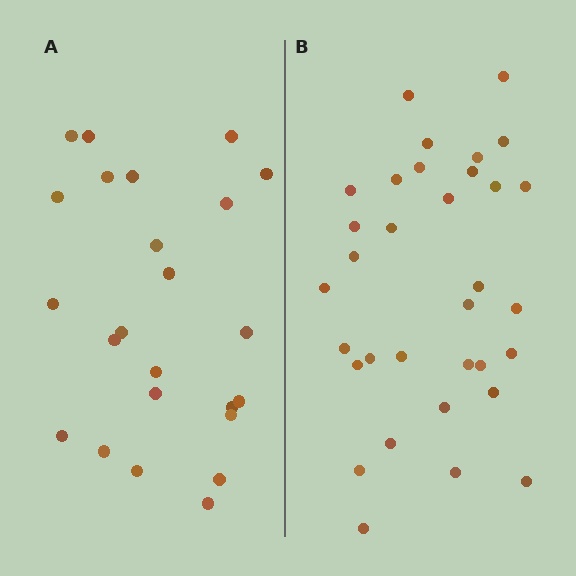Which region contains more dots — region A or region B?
Region B (the right region) has more dots.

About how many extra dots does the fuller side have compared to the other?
Region B has roughly 8 or so more dots than region A.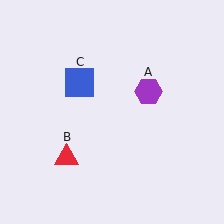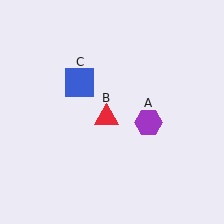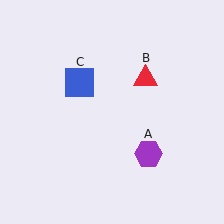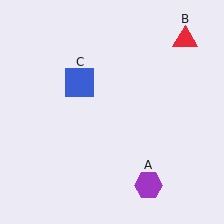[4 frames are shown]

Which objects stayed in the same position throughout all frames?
Blue square (object C) remained stationary.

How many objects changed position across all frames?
2 objects changed position: purple hexagon (object A), red triangle (object B).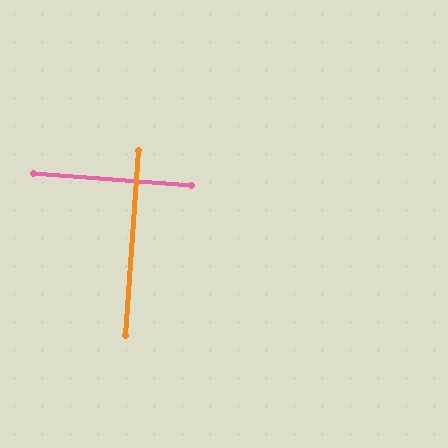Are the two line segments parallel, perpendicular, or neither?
Perpendicular — they meet at approximately 90°.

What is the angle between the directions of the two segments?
Approximately 90 degrees.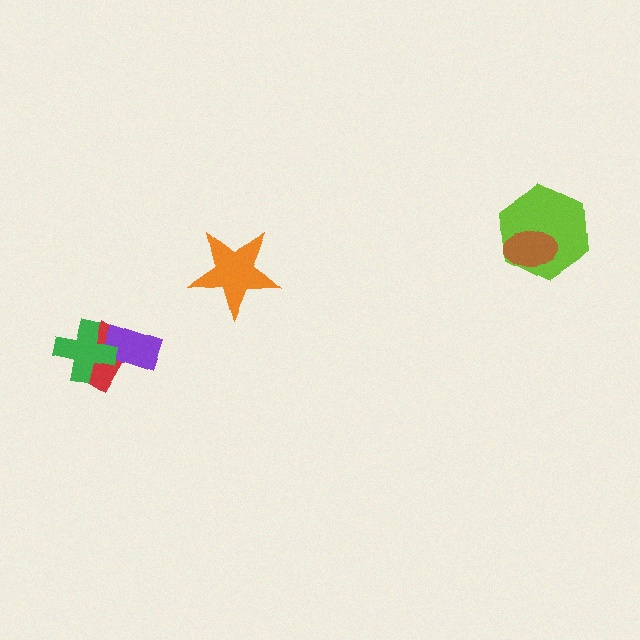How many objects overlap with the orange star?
0 objects overlap with the orange star.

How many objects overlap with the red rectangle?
2 objects overlap with the red rectangle.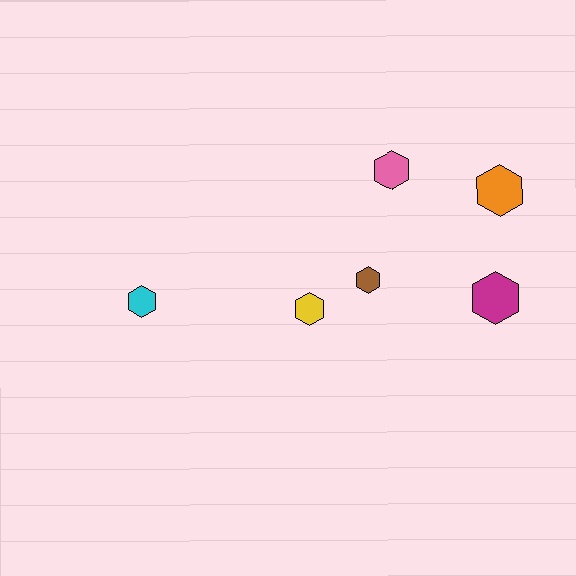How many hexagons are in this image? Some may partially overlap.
There are 6 hexagons.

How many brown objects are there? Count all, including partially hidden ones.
There is 1 brown object.